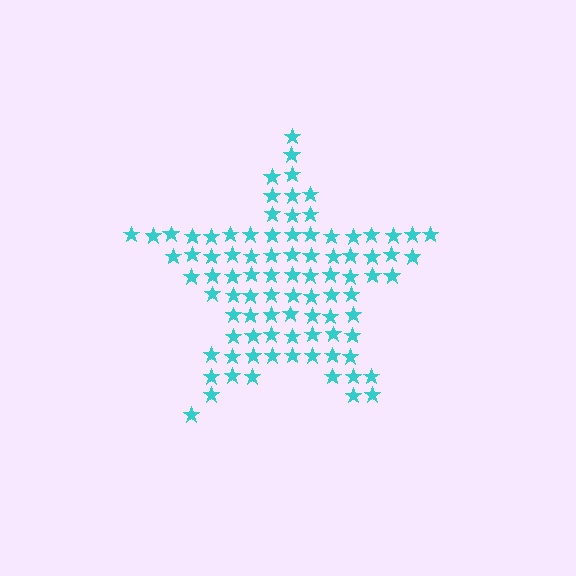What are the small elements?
The small elements are stars.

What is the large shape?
The large shape is a star.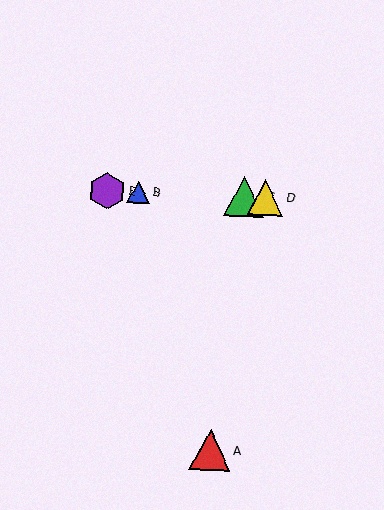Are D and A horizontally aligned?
No, D is at y≈197 and A is at y≈450.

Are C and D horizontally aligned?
Yes, both are at y≈196.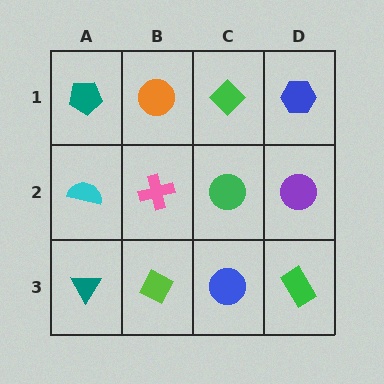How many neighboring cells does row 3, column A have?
2.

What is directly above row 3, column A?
A cyan semicircle.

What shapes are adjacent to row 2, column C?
A green diamond (row 1, column C), a blue circle (row 3, column C), a pink cross (row 2, column B), a purple circle (row 2, column D).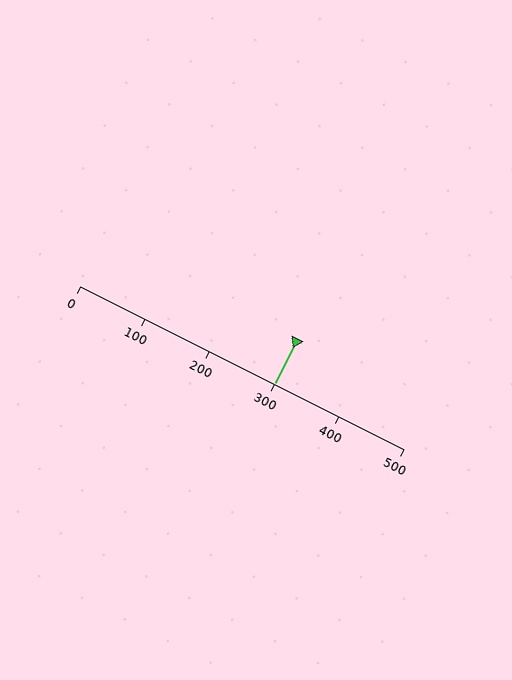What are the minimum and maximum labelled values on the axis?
The axis runs from 0 to 500.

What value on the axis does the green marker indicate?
The marker indicates approximately 300.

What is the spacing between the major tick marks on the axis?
The major ticks are spaced 100 apart.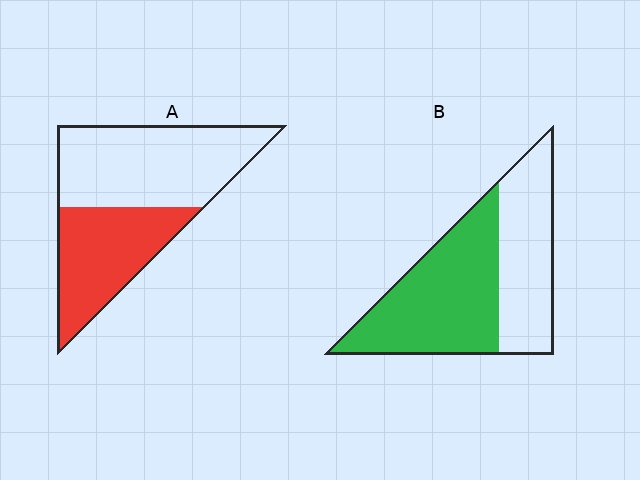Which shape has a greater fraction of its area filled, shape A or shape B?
Shape B.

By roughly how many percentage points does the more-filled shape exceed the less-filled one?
By roughly 15 percentage points (B over A).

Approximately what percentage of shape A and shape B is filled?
A is approximately 40% and B is approximately 60%.